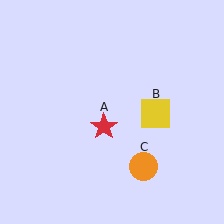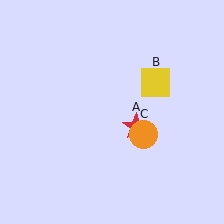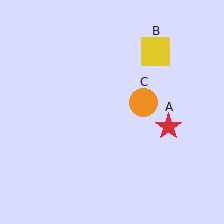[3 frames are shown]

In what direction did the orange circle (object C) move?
The orange circle (object C) moved up.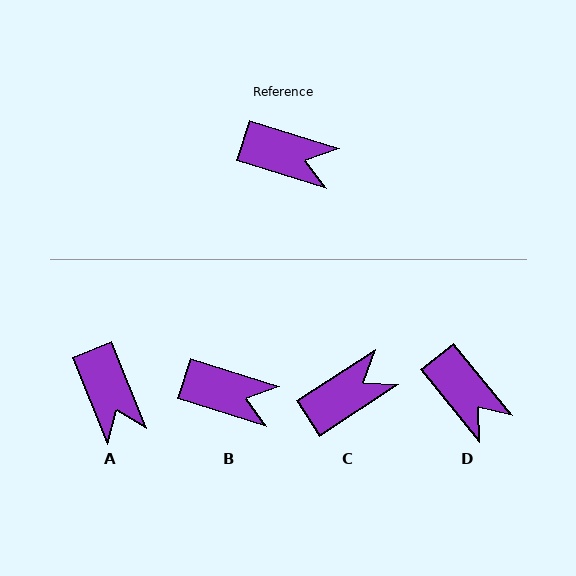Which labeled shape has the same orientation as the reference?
B.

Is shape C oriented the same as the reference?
No, it is off by about 51 degrees.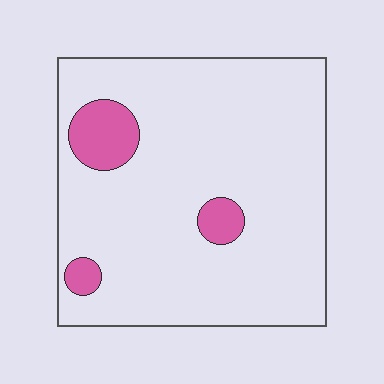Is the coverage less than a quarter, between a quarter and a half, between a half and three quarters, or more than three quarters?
Less than a quarter.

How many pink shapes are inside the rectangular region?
3.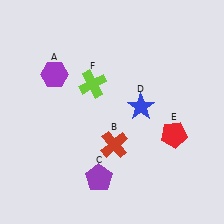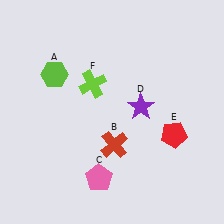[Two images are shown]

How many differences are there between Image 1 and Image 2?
There are 3 differences between the two images.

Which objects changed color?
A changed from purple to lime. C changed from purple to pink. D changed from blue to purple.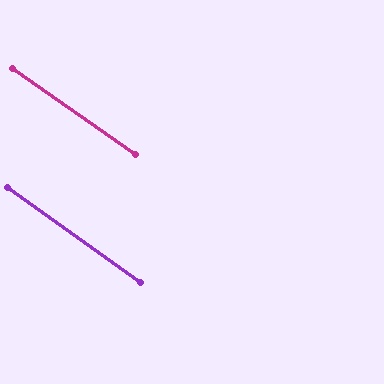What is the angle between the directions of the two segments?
Approximately 1 degree.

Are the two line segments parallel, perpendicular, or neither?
Parallel — their directions differ by only 0.7°.